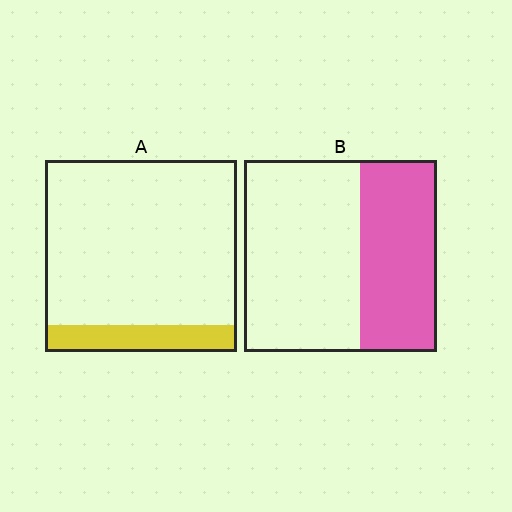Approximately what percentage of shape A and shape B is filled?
A is approximately 15% and B is approximately 40%.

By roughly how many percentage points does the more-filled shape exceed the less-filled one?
By roughly 25 percentage points (B over A).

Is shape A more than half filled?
No.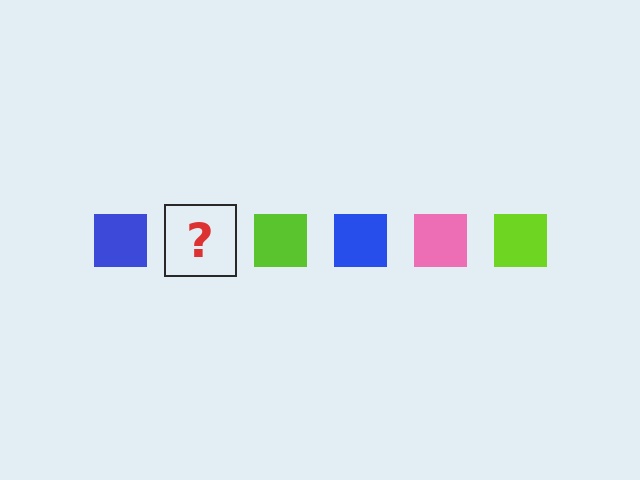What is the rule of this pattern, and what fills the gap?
The rule is that the pattern cycles through blue, pink, lime squares. The gap should be filled with a pink square.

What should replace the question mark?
The question mark should be replaced with a pink square.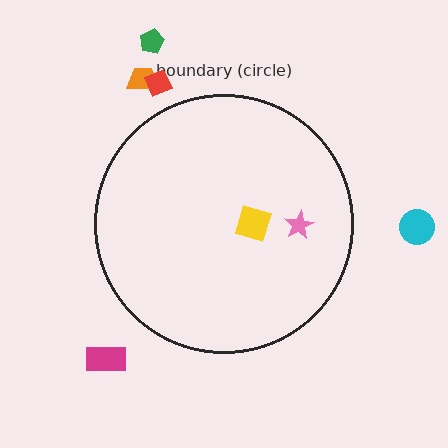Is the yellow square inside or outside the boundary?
Inside.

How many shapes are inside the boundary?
2 inside, 5 outside.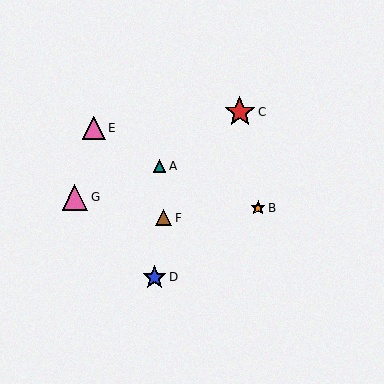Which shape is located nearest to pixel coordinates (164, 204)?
The brown triangle (labeled F) at (164, 218) is nearest to that location.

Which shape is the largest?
The red star (labeled C) is the largest.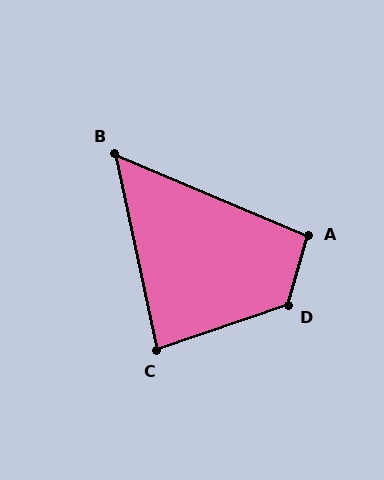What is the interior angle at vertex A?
Approximately 97 degrees (obtuse).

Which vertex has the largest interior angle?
D, at approximately 125 degrees.